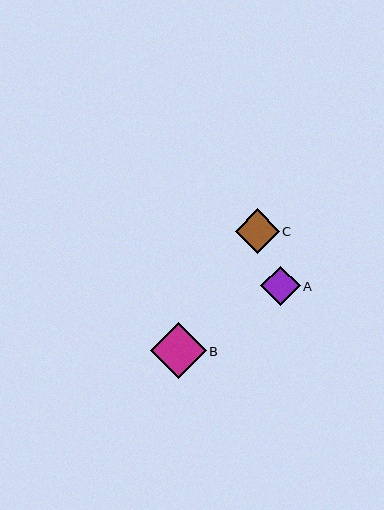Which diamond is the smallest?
Diamond A is the smallest with a size of approximately 39 pixels.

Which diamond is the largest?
Diamond B is the largest with a size of approximately 56 pixels.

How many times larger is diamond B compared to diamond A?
Diamond B is approximately 1.4 times the size of diamond A.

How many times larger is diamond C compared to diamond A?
Diamond C is approximately 1.1 times the size of diamond A.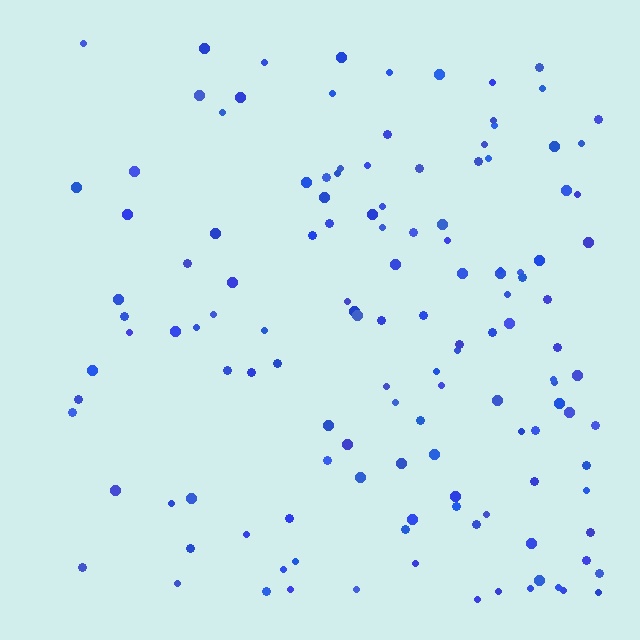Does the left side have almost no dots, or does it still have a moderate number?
Still a moderate number, just noticeably fewer than the right.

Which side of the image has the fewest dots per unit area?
The left.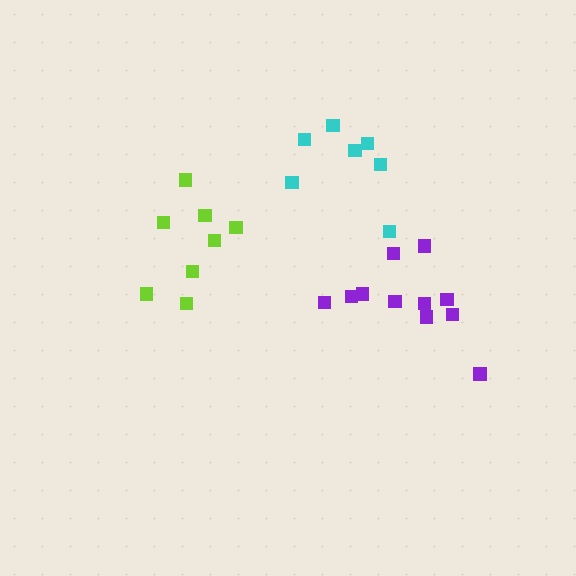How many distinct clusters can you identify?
There are 3 distinct clusters.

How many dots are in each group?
Group 1: 7 dots, Group 2: 8 dots, Group 3: 11 dots (26 total).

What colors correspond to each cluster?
The clusters are colored: cyan, lime, purple.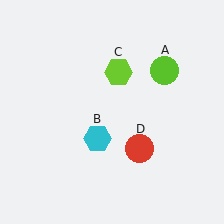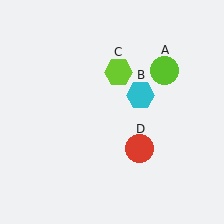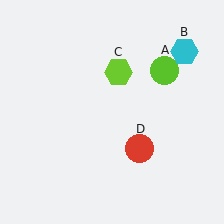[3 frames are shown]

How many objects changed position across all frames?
1 object changed position: cyan hexagon (object B).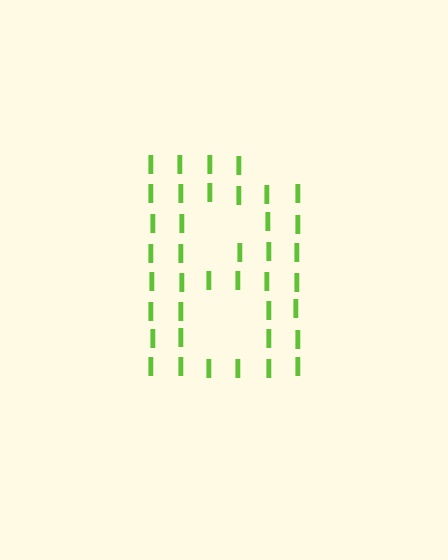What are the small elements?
The small elements are letter I's.